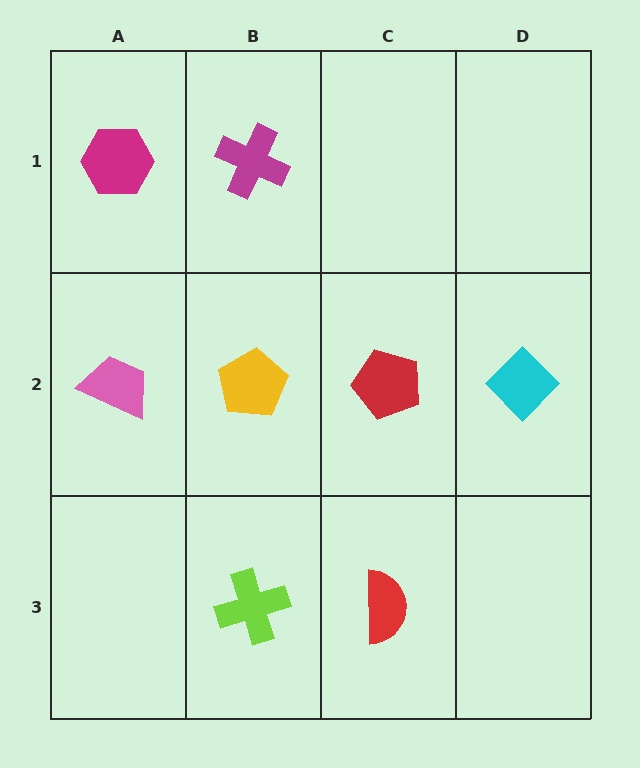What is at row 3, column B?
A lime cross.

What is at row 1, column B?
A magenta cross.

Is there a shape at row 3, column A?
No, that cell is empty.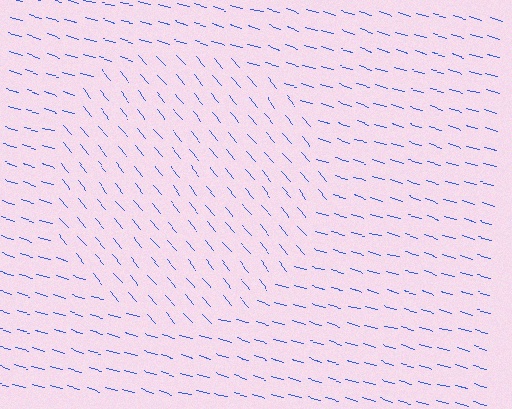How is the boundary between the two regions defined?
The boundary is defined purely by a change in line orientation (approximately 34 degrees difference). All lines are the same color and thickness.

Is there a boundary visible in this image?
Yes, there is a texture boundary formed by a change in line orientation.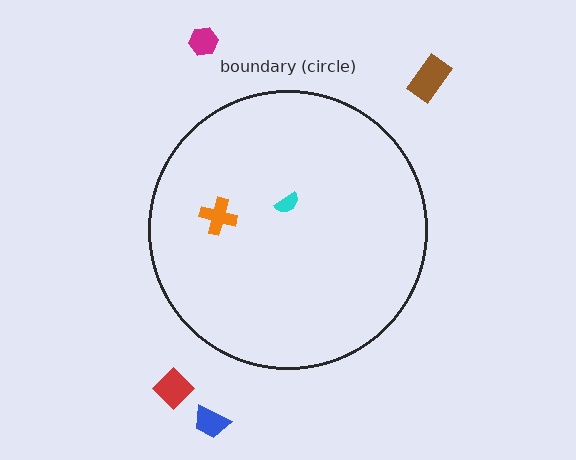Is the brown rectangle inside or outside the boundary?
Outside.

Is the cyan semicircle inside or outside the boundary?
Inside.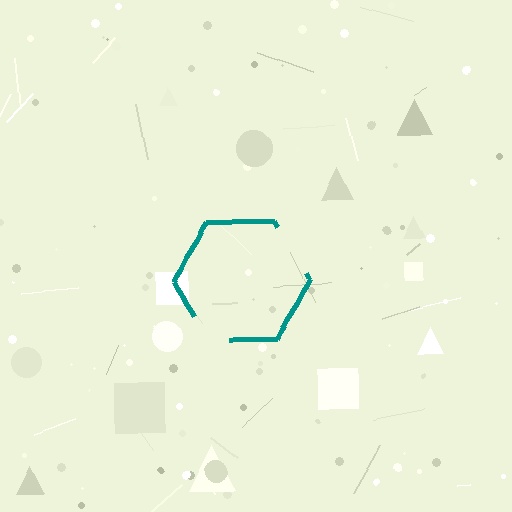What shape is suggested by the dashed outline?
The dashed outline suggests a hexagon.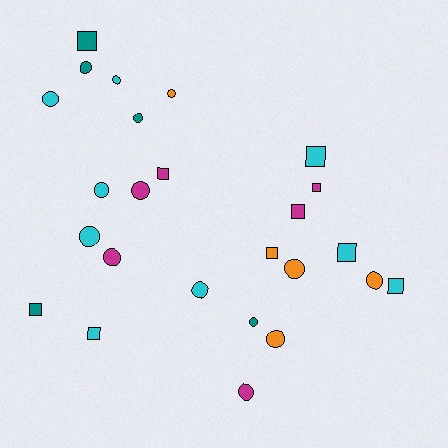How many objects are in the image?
There are 25 objects.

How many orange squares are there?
There is 1 orange square.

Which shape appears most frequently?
Circle, with 15 objects.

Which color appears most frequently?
Cyan, with 9 objects.